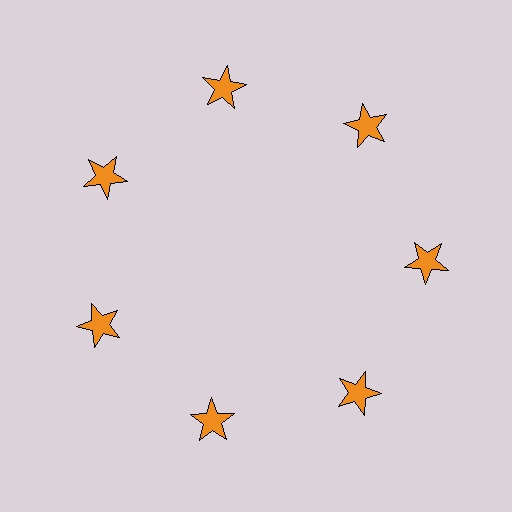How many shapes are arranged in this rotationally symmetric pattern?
There are 7 shapes, arranged in 7 groups of 1.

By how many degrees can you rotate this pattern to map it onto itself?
The pattern maps onto itself every 51 degrees of rotation.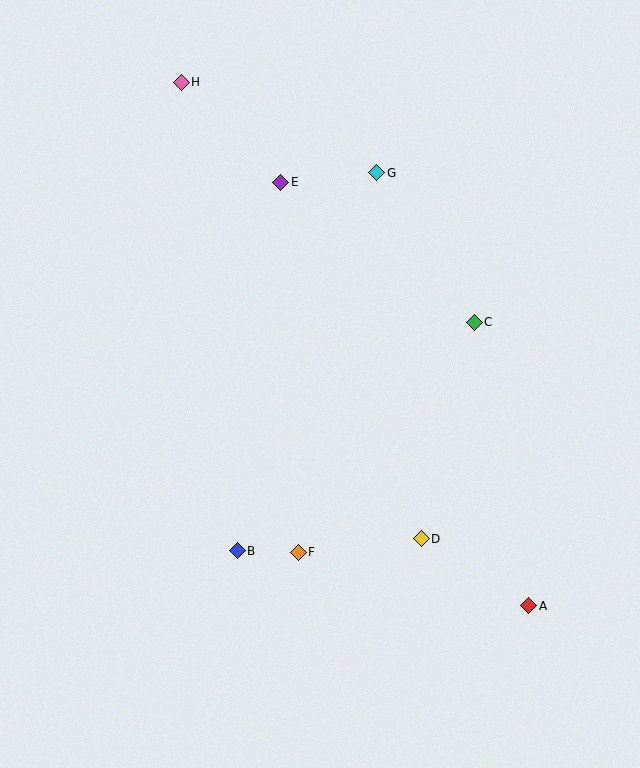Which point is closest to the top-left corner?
Point H is closest to the top-left corner.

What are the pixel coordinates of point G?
Point G is at (377, 173).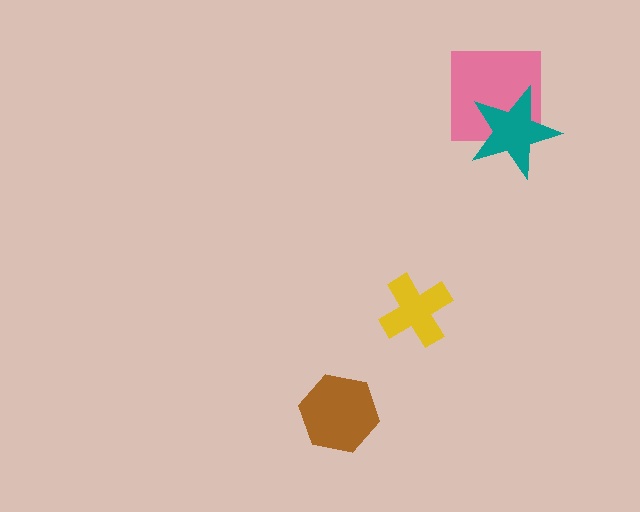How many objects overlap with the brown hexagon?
0 objects overlap with the brown hexagon.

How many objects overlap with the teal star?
1 object overlaps with the teal star.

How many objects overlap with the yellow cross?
0 objects overlap with the yellow cross.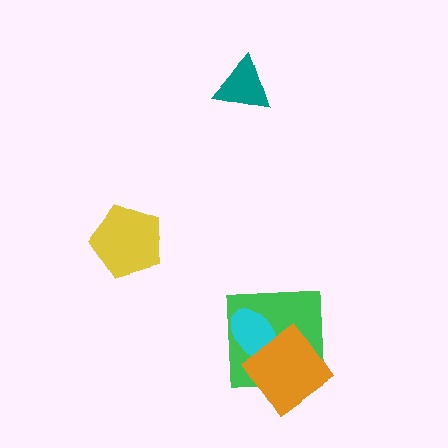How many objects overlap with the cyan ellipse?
2 objects overlap with the cyan ellipse.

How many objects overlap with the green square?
2 objects overlap with the green square.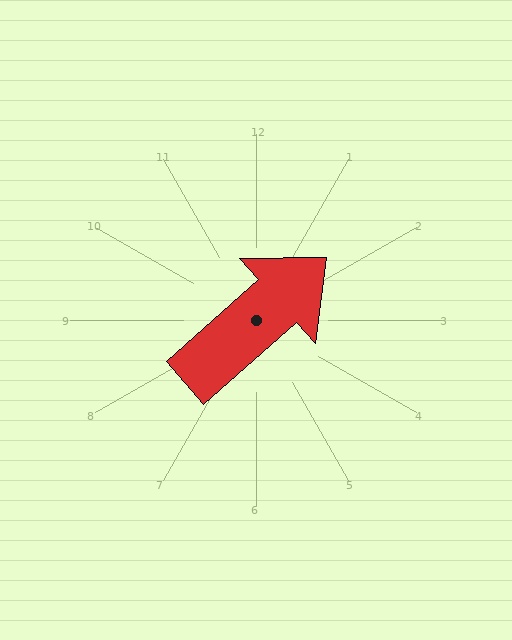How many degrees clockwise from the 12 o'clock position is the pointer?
Approximately 48 degrees.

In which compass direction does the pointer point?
Northeast.